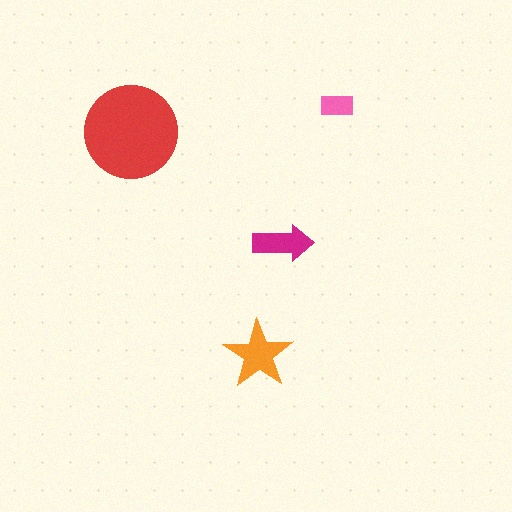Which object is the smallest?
The pink rectangle.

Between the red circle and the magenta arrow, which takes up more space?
The red circle.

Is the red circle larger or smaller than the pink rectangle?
Larger.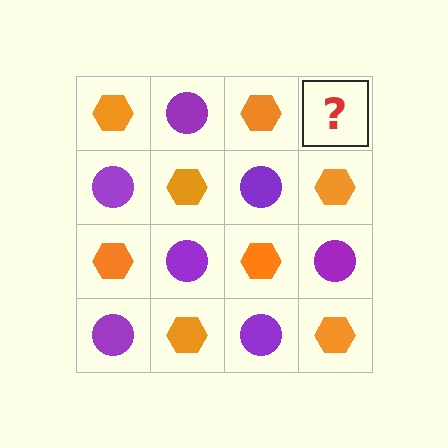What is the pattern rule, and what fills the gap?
The rule is that it alternates orange hexagon and purple circle in a checkerboard pattern. The gap should be filled with a purple circle.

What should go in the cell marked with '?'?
The missing cell should contain a purple circle.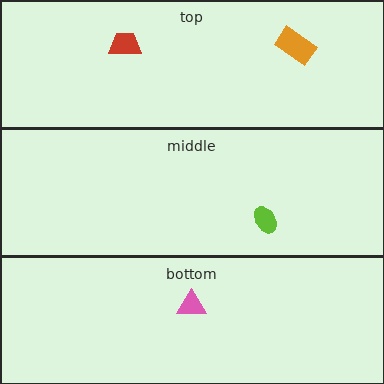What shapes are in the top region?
The orange rectangle, the red trapezoid.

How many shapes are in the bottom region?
1.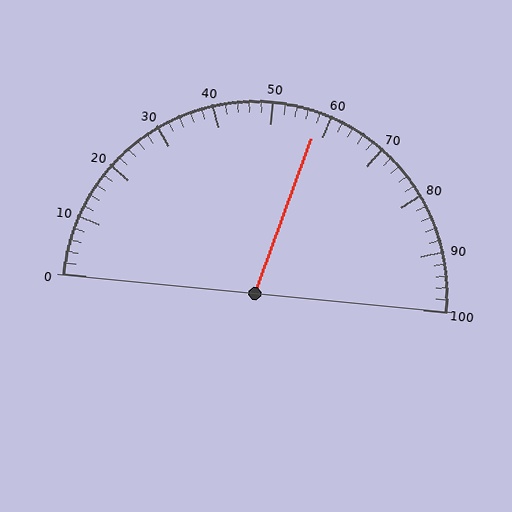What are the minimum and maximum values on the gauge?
The gauge ranges from 0 to 100.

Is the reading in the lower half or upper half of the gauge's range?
The reading is in the upper half of the range (0 to 100).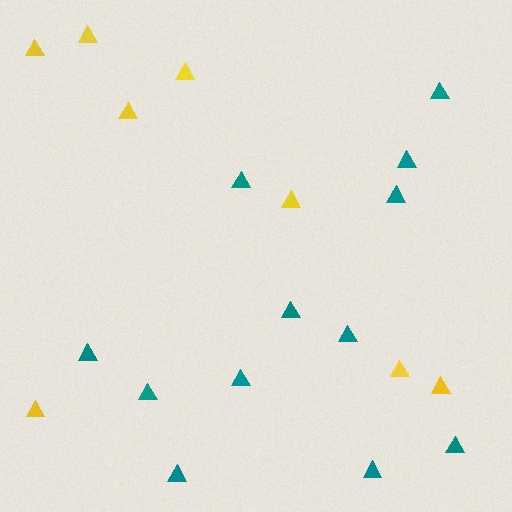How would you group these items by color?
There are 2 groups: one group of yellow triangles (8) and one group of teal triangles (12).